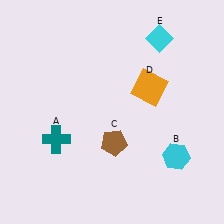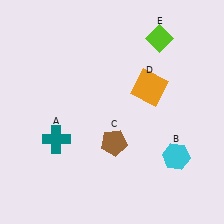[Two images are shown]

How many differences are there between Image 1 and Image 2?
There is 1 difference between the two images.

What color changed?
The diamond (E) changed from cyan in Image 1 to lime in Image 2.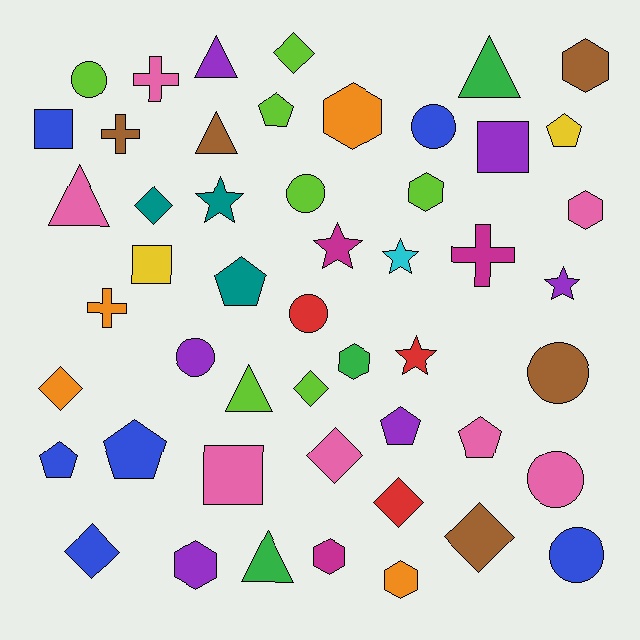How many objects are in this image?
There are 50 objects.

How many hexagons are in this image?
There are 8 hexagons.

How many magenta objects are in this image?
There are 3 magenta objects.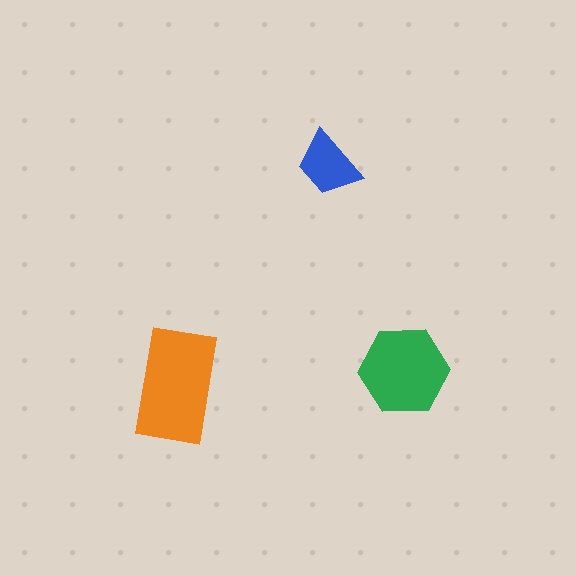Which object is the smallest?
The blue trapezoid.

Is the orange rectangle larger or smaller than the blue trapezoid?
Larger.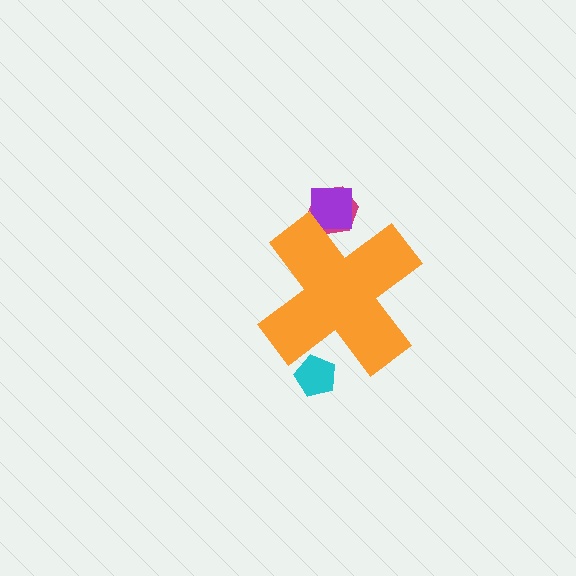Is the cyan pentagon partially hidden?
Yes, the cyan pentagon is partially hidden behind the orange cross.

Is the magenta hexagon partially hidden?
Yes, the magenta hexagon is partially hidden behind the orange cross.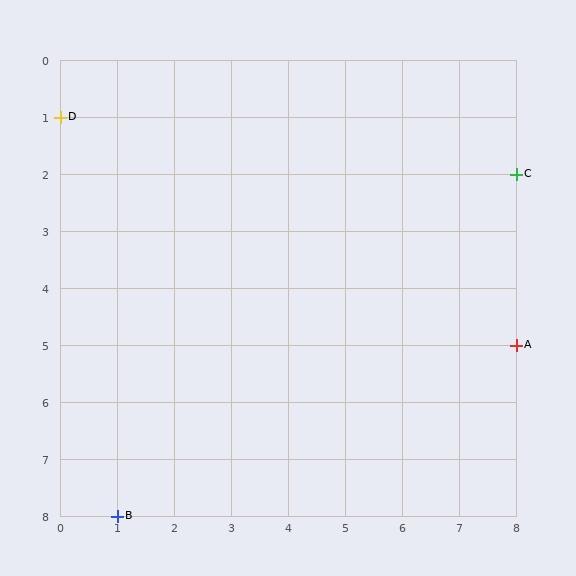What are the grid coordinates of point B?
Point B is at grid coordinates (1, 8).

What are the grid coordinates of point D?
Point D is at grid coordinates (0, 1).